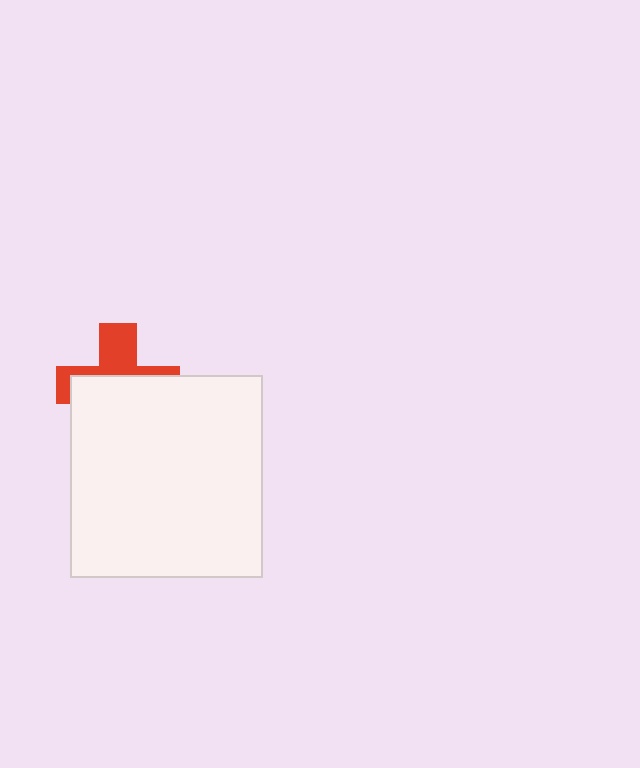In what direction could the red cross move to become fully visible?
The red cross could move up. That would shift it out from behind the white rectangle entirely.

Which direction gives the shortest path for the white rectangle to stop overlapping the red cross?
Moving down gives the shortest separation.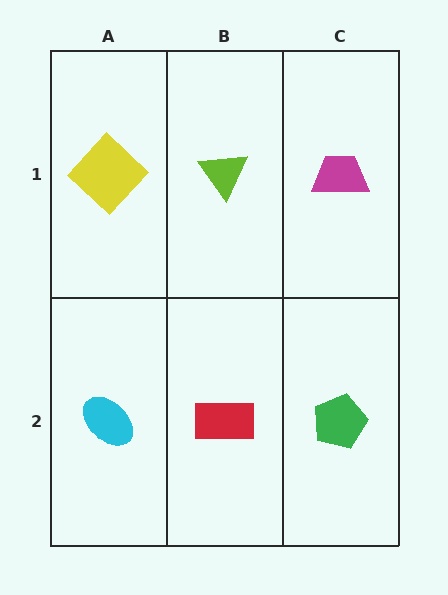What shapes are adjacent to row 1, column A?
A cyan ellipse (row 2, column A), a lime triangle (row 1, column B).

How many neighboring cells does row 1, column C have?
2.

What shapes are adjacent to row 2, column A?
A yellow diamond (row 1, column A), a red rectangle (row 2, column B).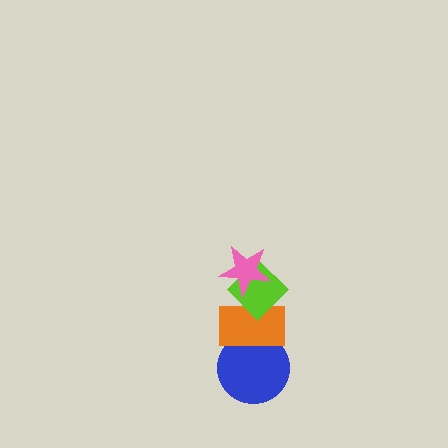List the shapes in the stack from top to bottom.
From top to bottom: the pink star, the lime diamond, the orange rectangle, the blue circle.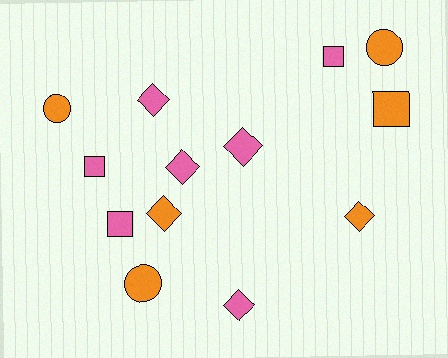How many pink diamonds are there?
There are 4 pink diamonds.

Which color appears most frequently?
Pink, with 7 objects.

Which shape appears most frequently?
Diamond, with 6 objects.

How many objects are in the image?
There are 13 objects.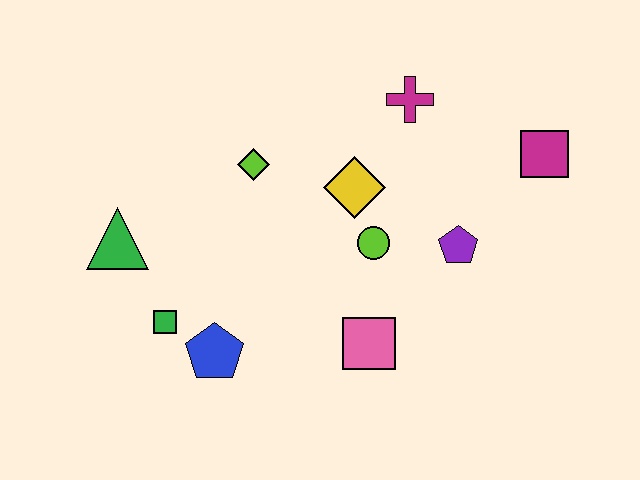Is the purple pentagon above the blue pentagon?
Yes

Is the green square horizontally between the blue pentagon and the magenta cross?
No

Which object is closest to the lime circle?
The yellow diamond is closest to the lime circle.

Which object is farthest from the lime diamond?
The magenta square is farthest from the lime diamond.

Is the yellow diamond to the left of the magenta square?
Yes